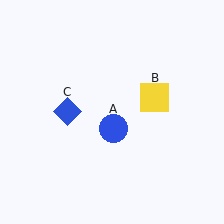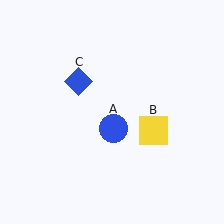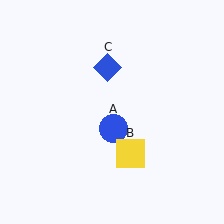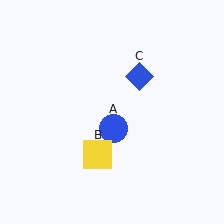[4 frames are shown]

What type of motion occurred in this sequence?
The yellow square (object B), blue diamond (object C) rotated clockwise around the center of the scene.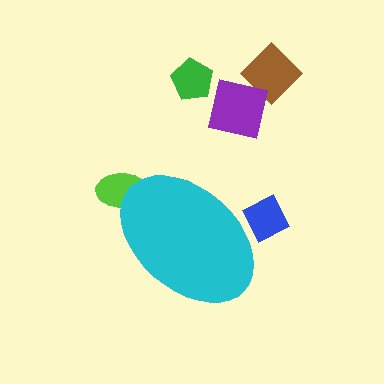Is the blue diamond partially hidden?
Yes, the blue diamond is partially hidden behind the cyan ellipse.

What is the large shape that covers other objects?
A cyan ellipse.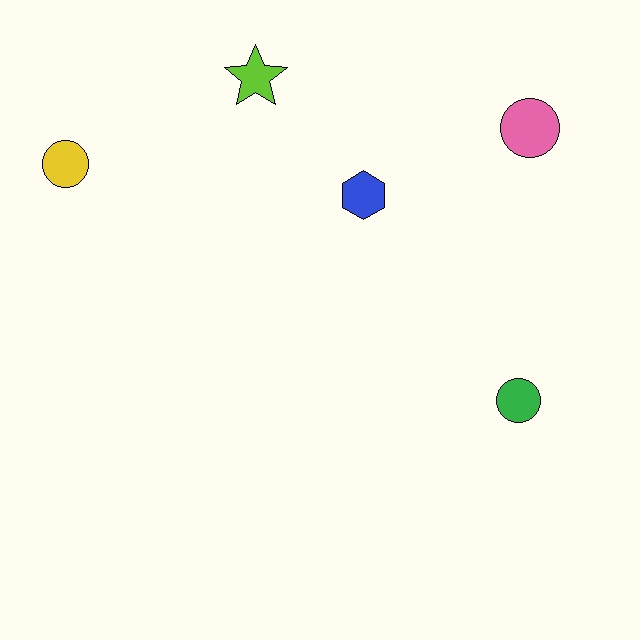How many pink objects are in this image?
There is 1 pink object.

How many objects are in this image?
There are 5 objects.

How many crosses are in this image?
There are no crosses.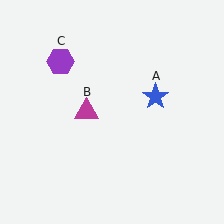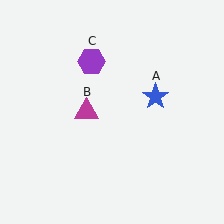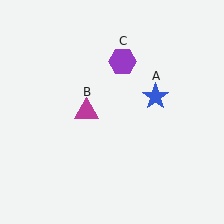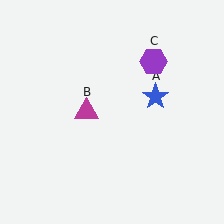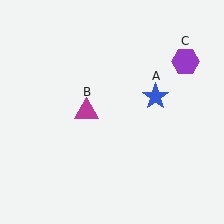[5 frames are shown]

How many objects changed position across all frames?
1 object changed position: purple hexagon (object C).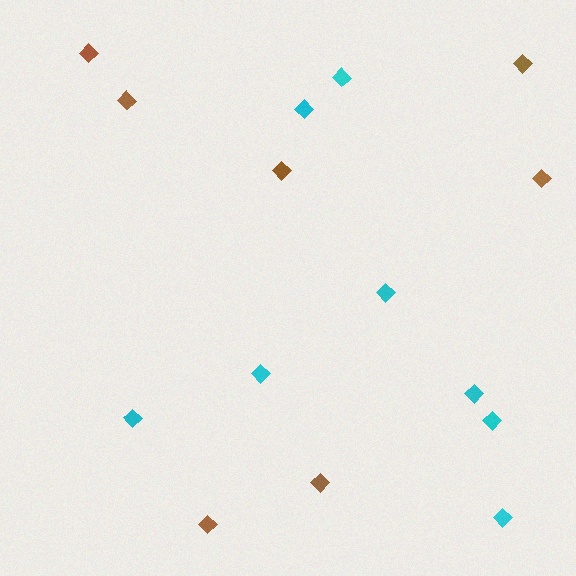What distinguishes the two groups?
There are 2 groups: one group of brown diamonds (7) and one group of cyan diamonds (8).